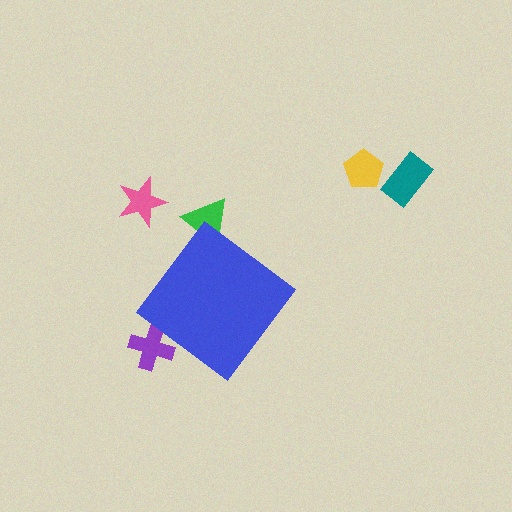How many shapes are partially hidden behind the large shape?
2 shapes are partially hidden.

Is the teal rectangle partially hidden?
No, the teal rectangle is fully visible.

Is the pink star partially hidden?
No, the pink star is fully visible.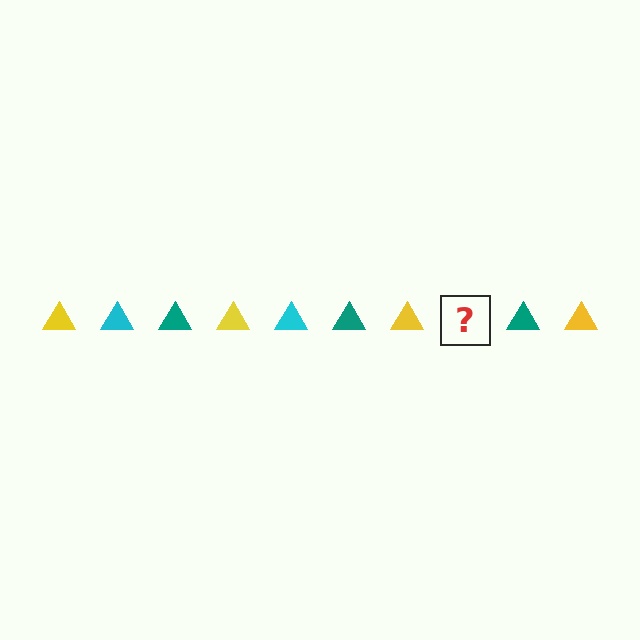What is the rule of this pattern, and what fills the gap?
The rule is that the pattern cycles through yellow, cyan, teal triangles. The gap should be filled with a cyan triangle.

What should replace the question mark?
The question mark should be replaced with a cyan triangle.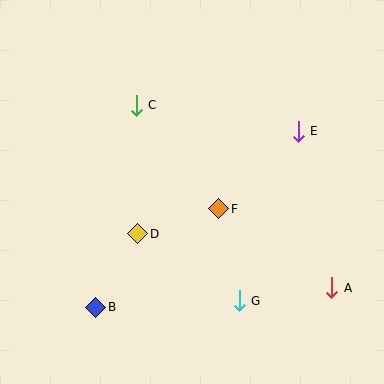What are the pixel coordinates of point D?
Point D is at (138, 234).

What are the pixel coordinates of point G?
Point G is at (239, 301).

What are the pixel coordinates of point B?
Point B is at (96, 307).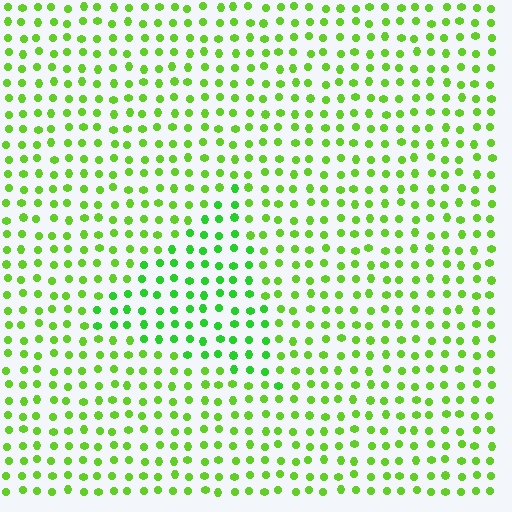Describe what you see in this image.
The image is filled with small lime elements in a uniform arrangement. A triangle-shaped region is visible where the elements are tinted to a slightly different hue, forming a subtle color boundary.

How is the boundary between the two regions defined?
The boundary is defined purely by a slight shift in hue (about 22 degrees). Spacing, size, and orientation are identical on both sides.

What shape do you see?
I see a triangle.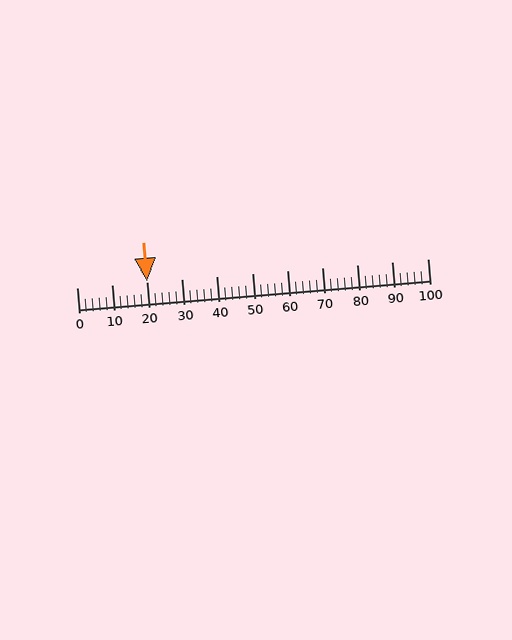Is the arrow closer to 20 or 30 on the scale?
The arrow is closer to 20.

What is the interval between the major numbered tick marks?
The major tick marks are spaced 10 units apart.